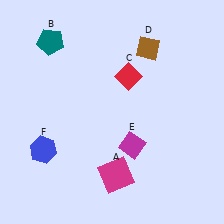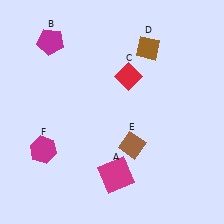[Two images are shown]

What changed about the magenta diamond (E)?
In Image 1, E is magenta. In Image 2, it changed to brown.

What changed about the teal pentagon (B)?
In Image 1, B is teal. In Image 2, it changed to magenta.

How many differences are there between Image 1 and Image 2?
There are 3 differences between the two images.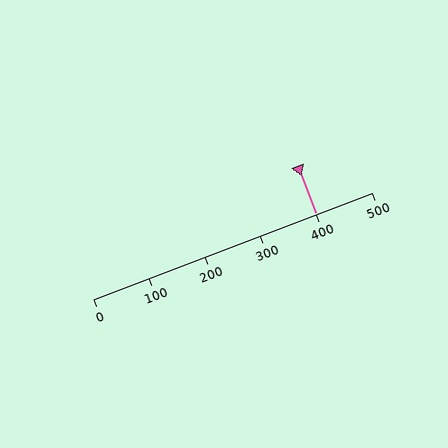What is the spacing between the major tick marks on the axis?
The major ticks are spaced 100 apart.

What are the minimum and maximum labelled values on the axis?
The axis runs from 0 to 500.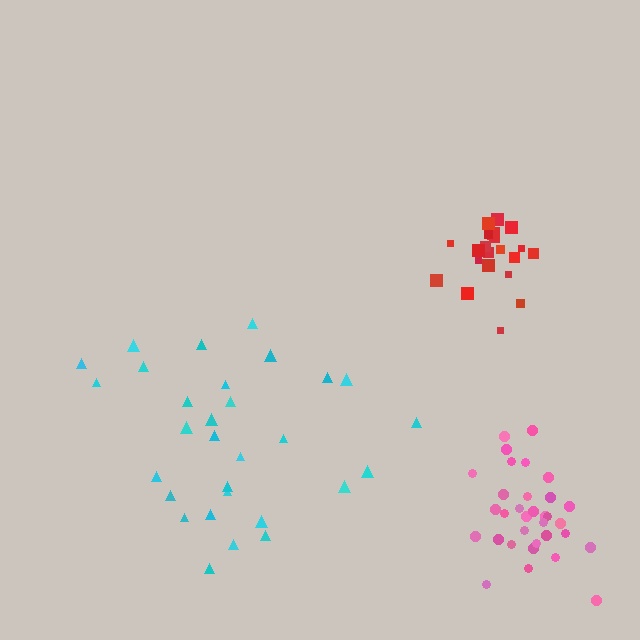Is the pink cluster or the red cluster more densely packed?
Pink.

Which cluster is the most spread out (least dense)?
Cyan.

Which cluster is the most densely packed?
Pink.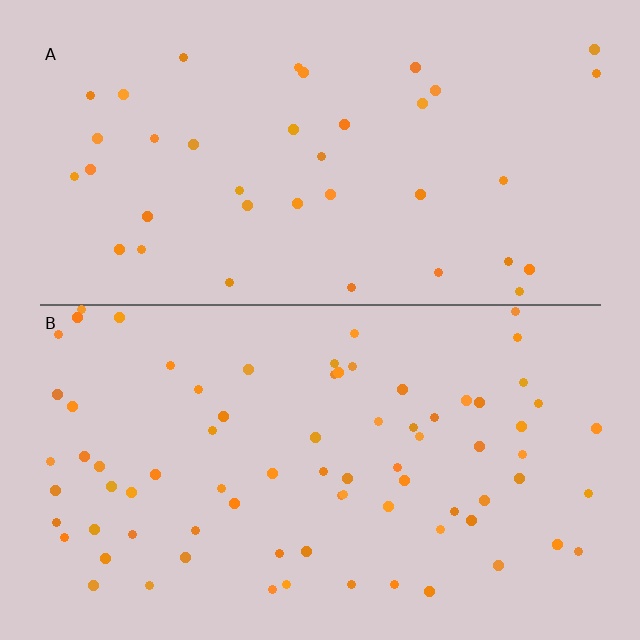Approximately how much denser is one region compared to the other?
Approximately 2.0× — region B over region A.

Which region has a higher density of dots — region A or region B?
B (the bottom).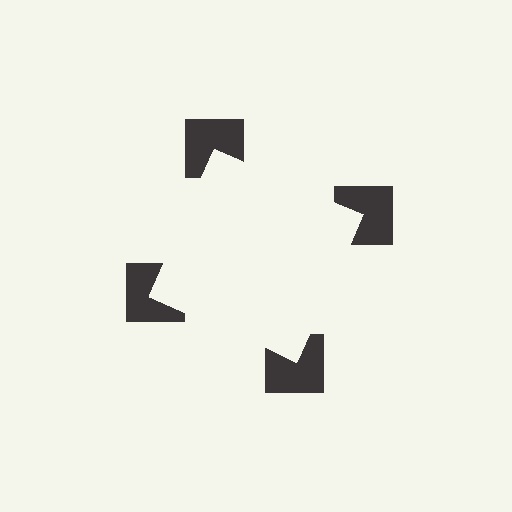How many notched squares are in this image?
There are 4 — one at each vertex of the illusory square.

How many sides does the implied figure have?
4 sides.